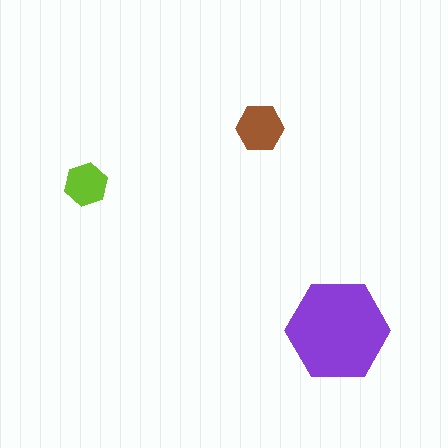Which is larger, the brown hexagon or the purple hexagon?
The purple one.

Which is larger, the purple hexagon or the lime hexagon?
The purple one.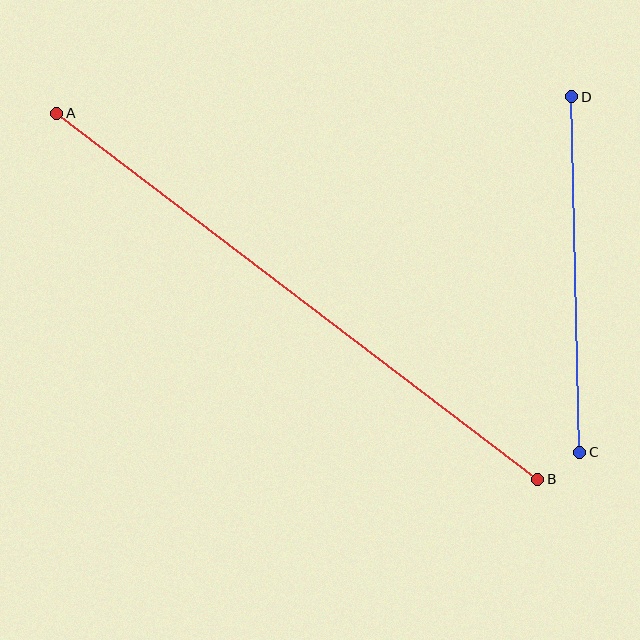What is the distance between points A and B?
The distance is approximately 604 pixels.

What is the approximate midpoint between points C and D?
The midpoint is at approximately (576, 275) pixels.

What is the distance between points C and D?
The distance is approximately 355 pixels.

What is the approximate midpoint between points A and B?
The midpoint is at approximately (297, 296) pixels.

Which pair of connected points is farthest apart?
Points A and B are farthest apart.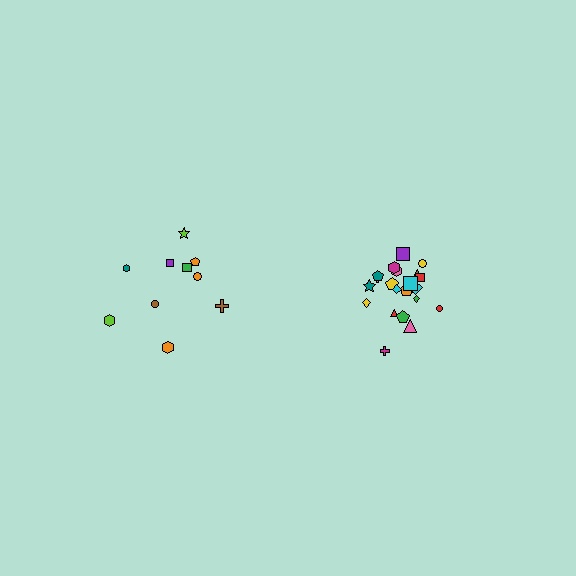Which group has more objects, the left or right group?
The right group.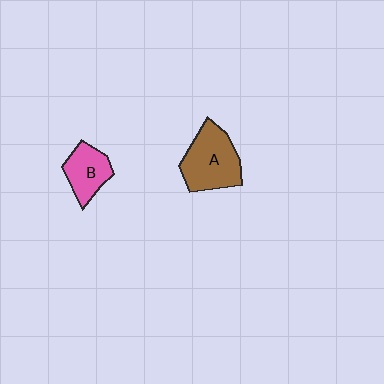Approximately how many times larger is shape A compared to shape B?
Approximately 1.6 times.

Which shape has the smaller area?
Shape B (pink).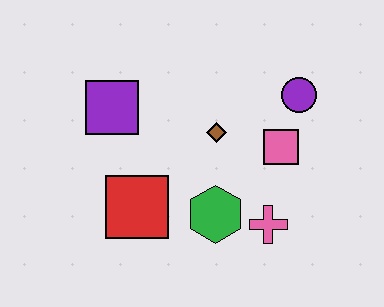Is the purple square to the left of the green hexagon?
Yes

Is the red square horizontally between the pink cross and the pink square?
No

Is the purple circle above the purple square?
Yes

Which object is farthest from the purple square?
The pink cross is farthest from the purple square.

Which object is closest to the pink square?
The purple circle is closest to the pink square.